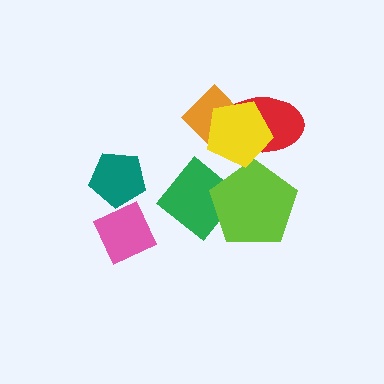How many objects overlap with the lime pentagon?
1 object overlaps with the lime pentagon.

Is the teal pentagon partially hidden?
Yes, it is partially covered by another shape.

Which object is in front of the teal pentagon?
The pink diamond is in front of the teal pentagon.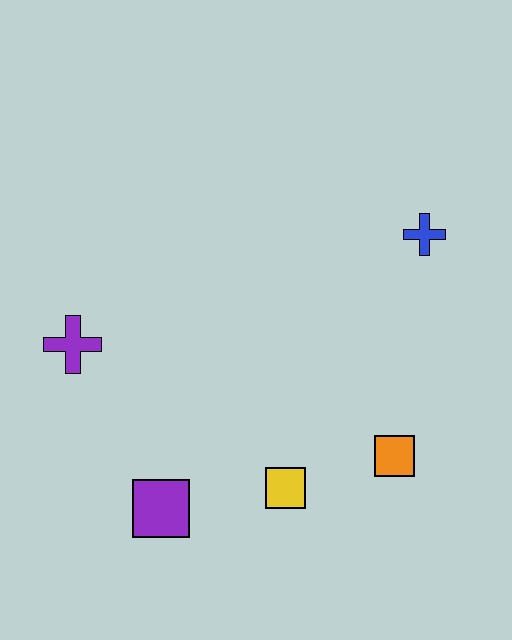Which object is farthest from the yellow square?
The blue cross is farthest from the yellow square.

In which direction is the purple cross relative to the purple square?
The purple cross is above the purple square.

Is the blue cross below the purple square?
No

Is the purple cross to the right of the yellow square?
No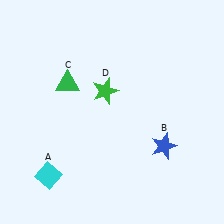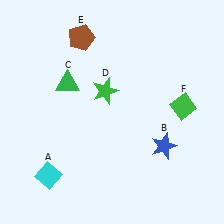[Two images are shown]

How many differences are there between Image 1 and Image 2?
There are 2 differences between the two images.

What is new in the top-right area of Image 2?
A green diamond (F) was added in the top-right area of Image 2.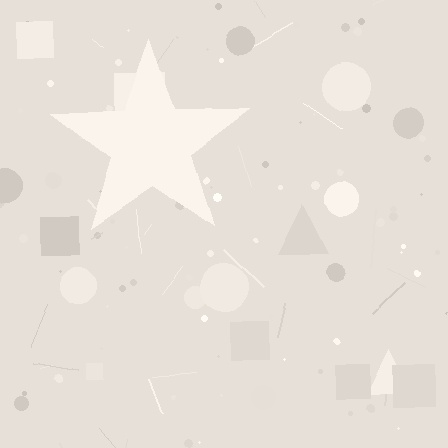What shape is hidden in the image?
A star is hidden in the image.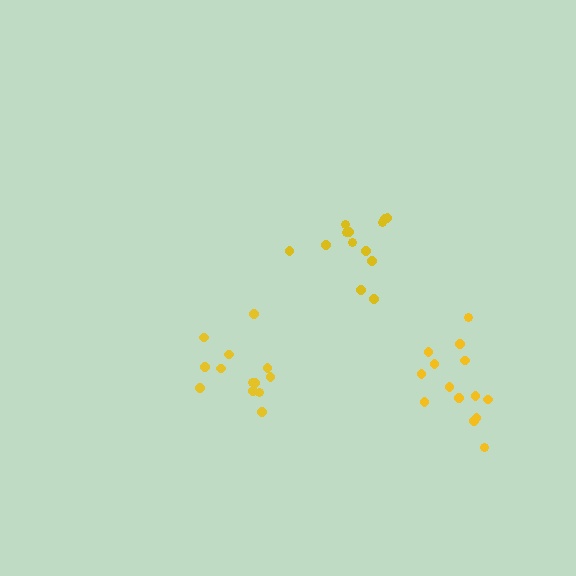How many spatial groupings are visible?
There are 3 spatial groupings.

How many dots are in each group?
Group 1: 13 dots, Group 2: 13 dots, Group 3: 14 dots (40 total).